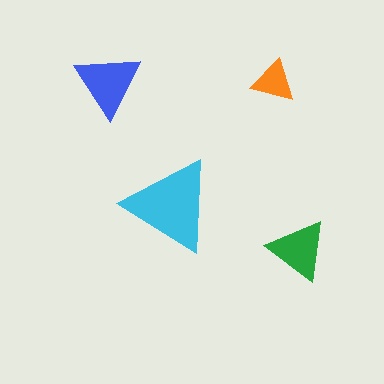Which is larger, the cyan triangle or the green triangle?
The cyan one.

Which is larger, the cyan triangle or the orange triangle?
The cyan one.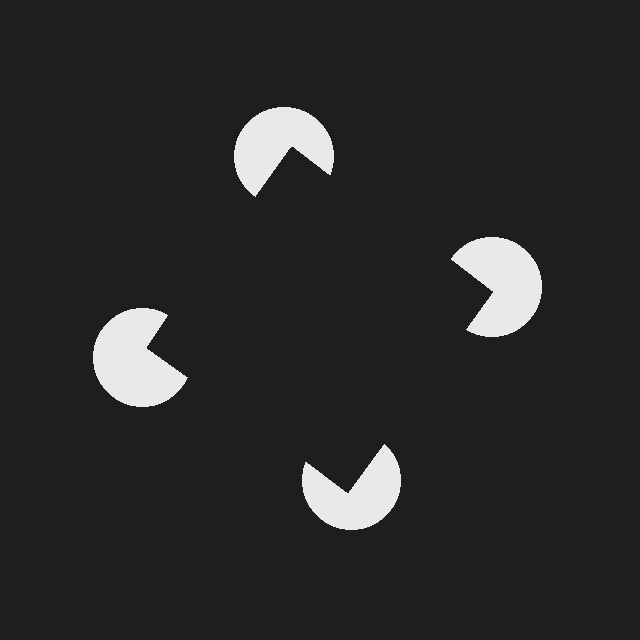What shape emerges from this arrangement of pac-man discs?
An illusory square — its edges are inferred from the aligned wedge cuts in the pac-man discs, not physically drawn.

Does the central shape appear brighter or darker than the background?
It typically appears slightly darker than the background, even though no actual brightness change is drawn.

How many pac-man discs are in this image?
There are 4 — one at each vertex of the illusory square.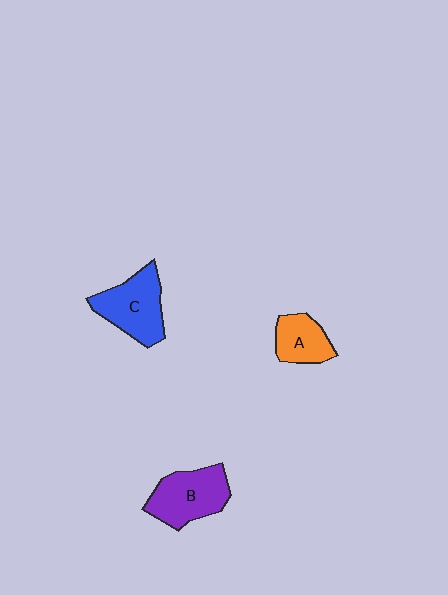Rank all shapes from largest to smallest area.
From largest to smallest: B (purple), C (blue), A (orange).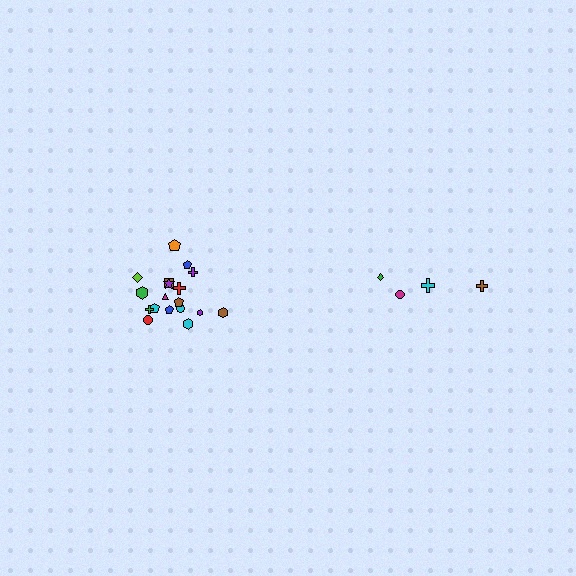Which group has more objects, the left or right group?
The left group.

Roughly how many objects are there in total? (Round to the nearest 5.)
Roughly 20 objects in total.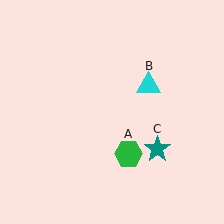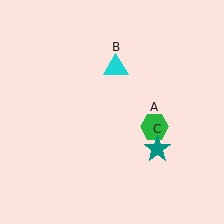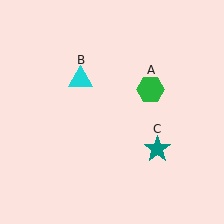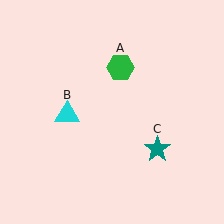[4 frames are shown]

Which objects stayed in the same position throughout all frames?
Teal star (object C) remained stationary.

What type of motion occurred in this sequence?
The green hexagon (object A), cyan triangle (object B) rotated counterclockwise around the center of the scene.